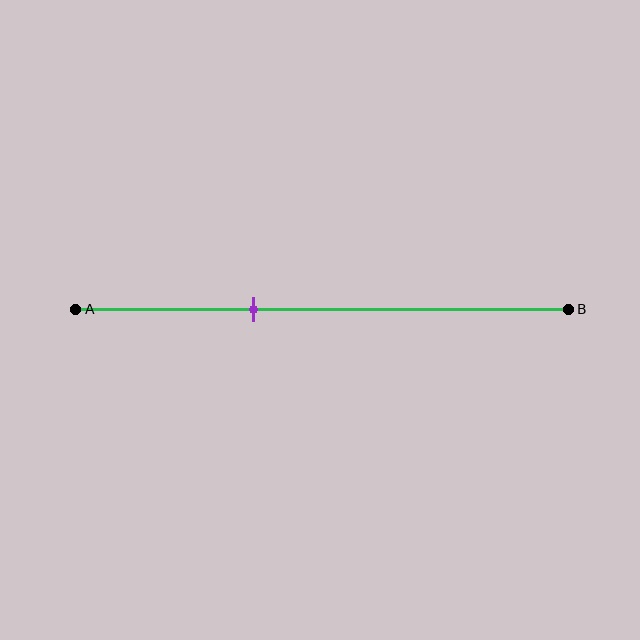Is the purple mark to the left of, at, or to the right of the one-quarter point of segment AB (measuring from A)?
The purple mark is to the right of the one-quarter point of segment AB.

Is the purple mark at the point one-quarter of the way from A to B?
No, the mark is at about 35% from A, not at the 25% one-quarter point.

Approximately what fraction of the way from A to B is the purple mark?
The purple mark is approximately 35% of the way from A to B.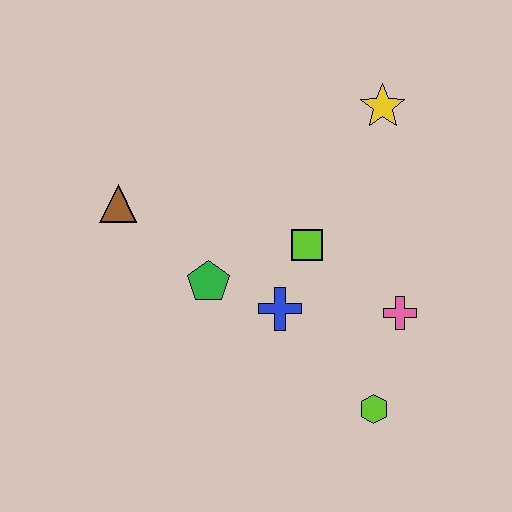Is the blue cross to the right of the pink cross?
No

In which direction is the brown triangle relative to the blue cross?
The brown triangle is to the left of the blue cross.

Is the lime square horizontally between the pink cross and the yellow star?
No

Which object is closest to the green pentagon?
The blue cross is closest to the green pentagon.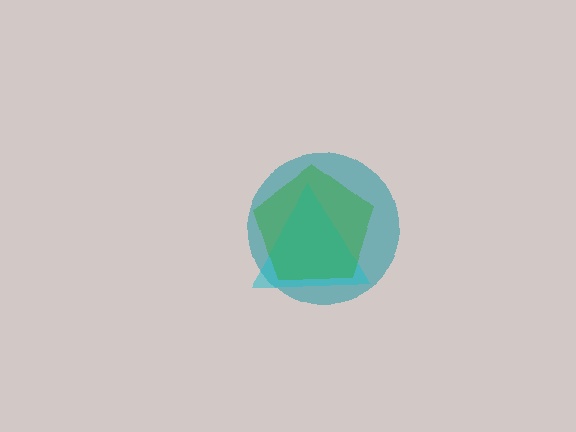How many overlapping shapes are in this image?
There are 3 overlapping shapes in the image.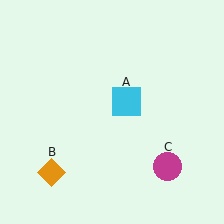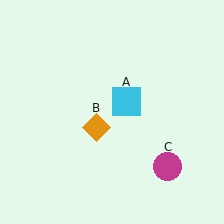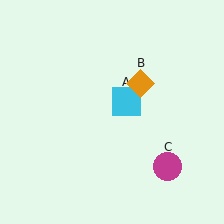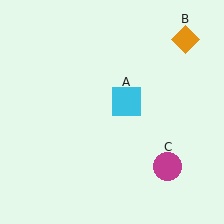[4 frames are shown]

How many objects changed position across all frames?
1 object changed position: orange diamond (object B).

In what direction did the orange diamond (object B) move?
The orange diamond (object B) moved up and to the right.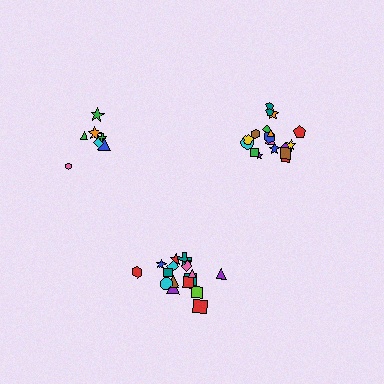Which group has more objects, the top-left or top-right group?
The top-right group.